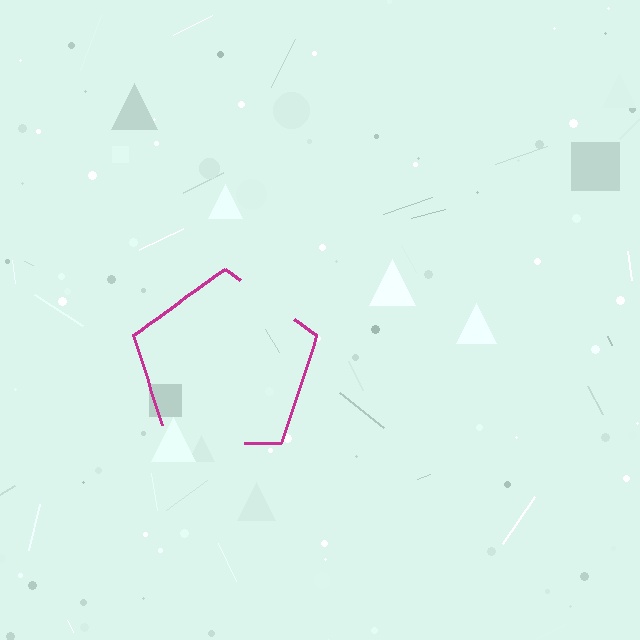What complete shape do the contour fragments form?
The contour fragments form a pentagon.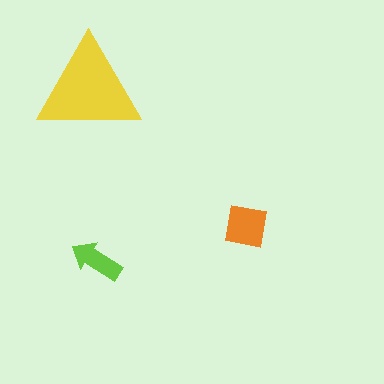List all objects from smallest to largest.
The lime arrow, the orange square, the yellow triangle.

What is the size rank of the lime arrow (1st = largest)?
3rd.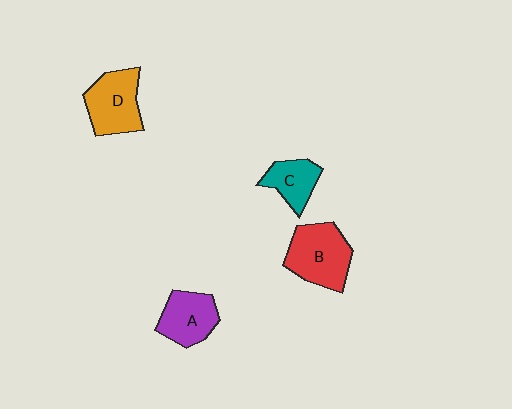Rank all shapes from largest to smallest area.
From largest to smallest: B (red), D (orange), A (purple), C (teal).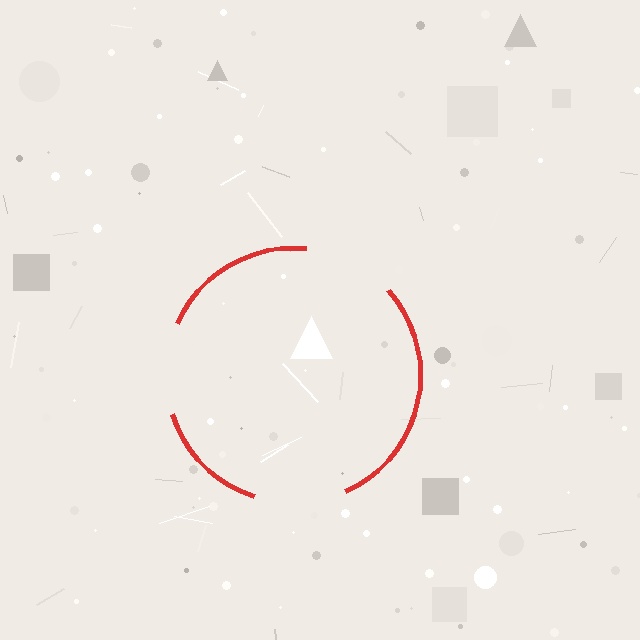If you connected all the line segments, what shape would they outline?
They would outline a circle.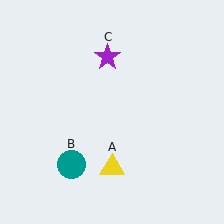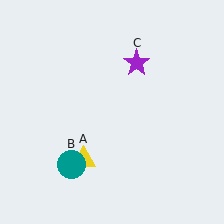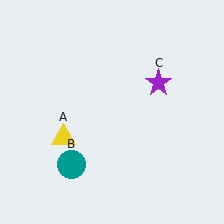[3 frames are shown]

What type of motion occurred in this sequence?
The yellow triangle (object A), purple star (object C) rotated clockwise around the center of the scene.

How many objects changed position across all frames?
2 objects changed position: yellow triangle (object A), purple star (object C).